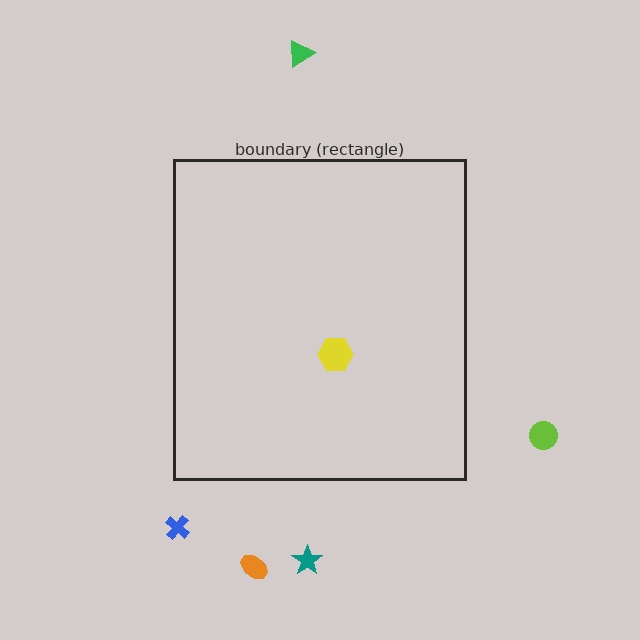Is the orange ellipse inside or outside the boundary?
Outside.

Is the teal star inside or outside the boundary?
Outside.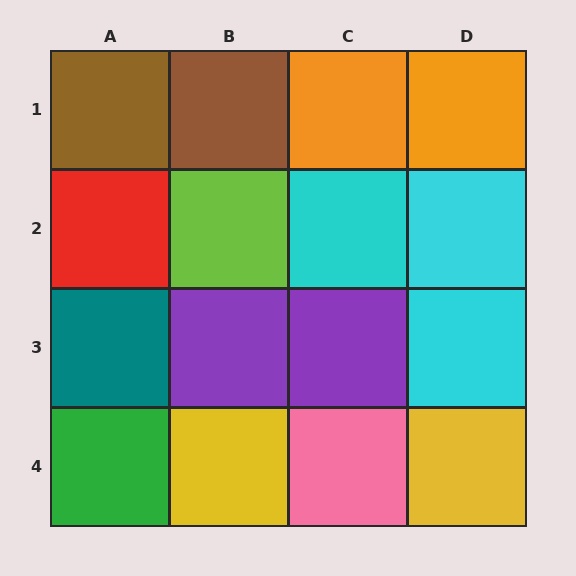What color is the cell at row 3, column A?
Teal.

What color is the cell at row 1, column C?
Orange.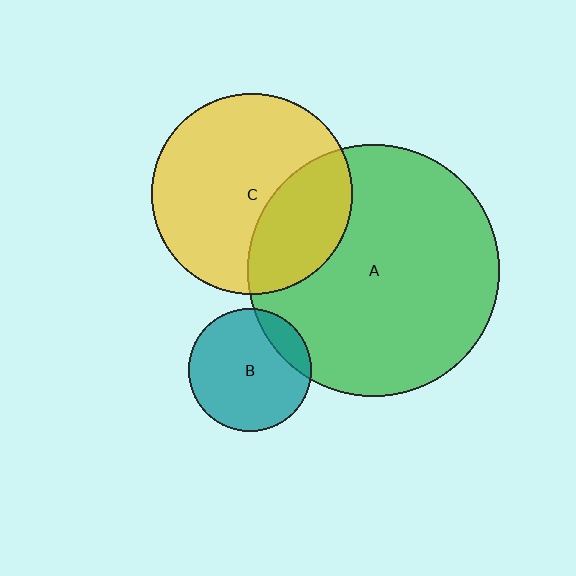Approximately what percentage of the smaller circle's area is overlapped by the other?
Approximately 15%.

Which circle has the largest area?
Circle A (green).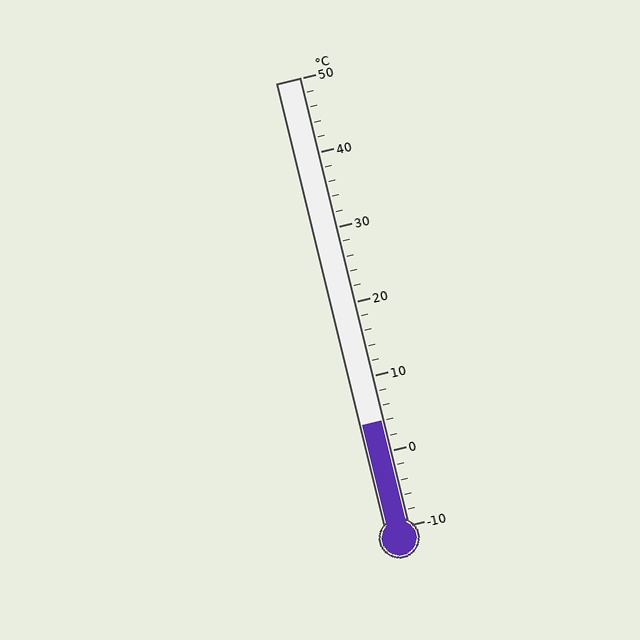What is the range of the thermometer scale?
The thermometer scale ranges from -10°C to 50°C.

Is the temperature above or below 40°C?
The temperature is below 40°C.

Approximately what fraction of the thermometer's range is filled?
The thermometer is filled to approximately 25% of its range.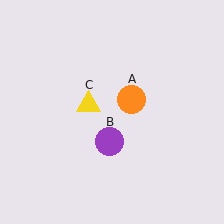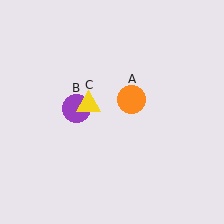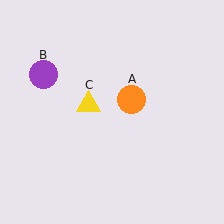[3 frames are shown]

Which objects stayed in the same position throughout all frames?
Orange circle (object A) and yellow triangle (object C) remained stationary.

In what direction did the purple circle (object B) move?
The purple circle (object B) moved up and to the left.